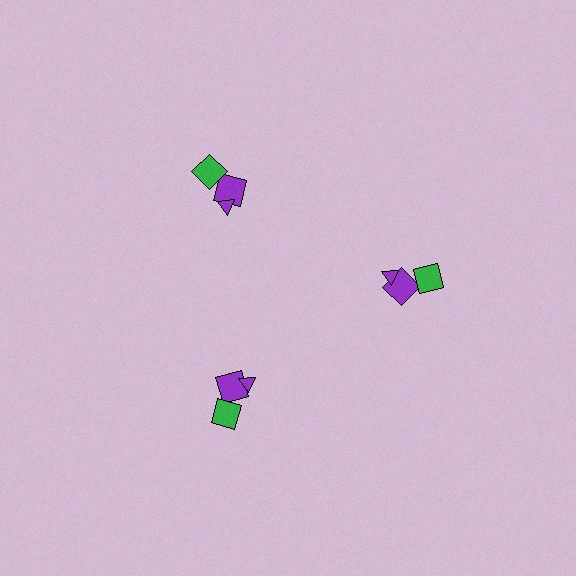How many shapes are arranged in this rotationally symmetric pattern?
There are 9 shapes, arranged in 3 groups of 3.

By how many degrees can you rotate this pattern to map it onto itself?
The pattern maps onto itself every 120 degrees of rotation.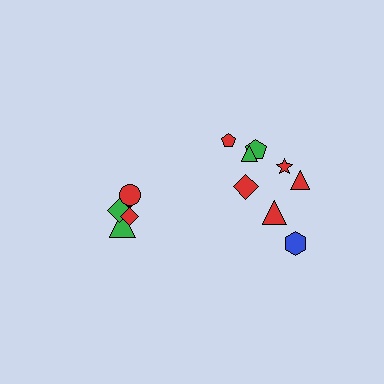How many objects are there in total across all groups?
There are 13 objects.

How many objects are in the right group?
There are 8 objects.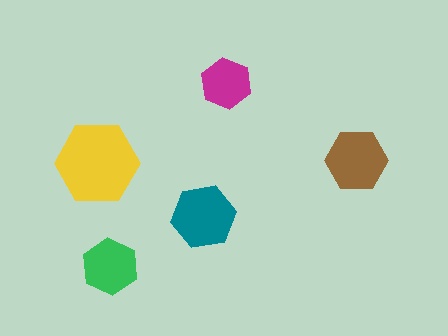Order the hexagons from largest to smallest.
the yellow one, the teal one, the brown one, the green one, the magenta one.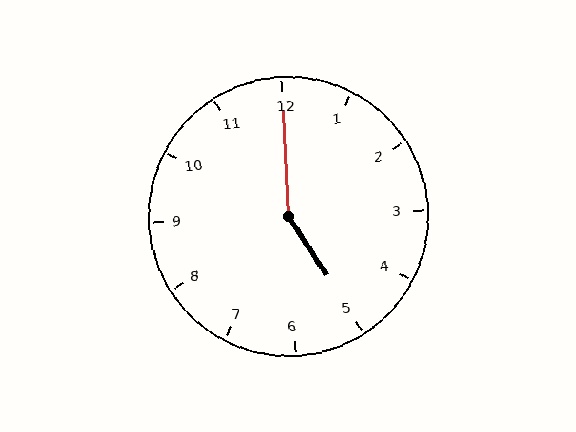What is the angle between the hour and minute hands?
Approximately 150 degrees.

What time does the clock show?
5:00.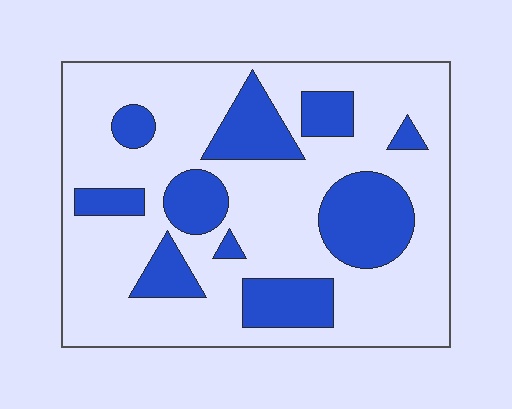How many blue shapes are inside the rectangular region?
10.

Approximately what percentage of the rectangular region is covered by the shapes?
Approximately 25%.